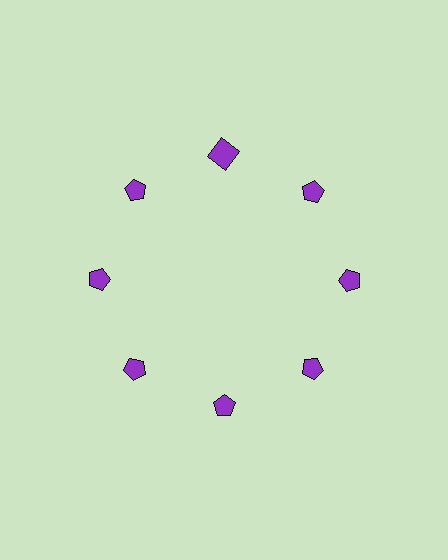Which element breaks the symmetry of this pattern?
The purple square at roughly the 12 o'clock position breaks the symmetry. All other shapes are purple pentagons.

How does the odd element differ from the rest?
It has a different shape: square instead of pentagon.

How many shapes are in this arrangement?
There are 8 shapes arranged in a ring pattern.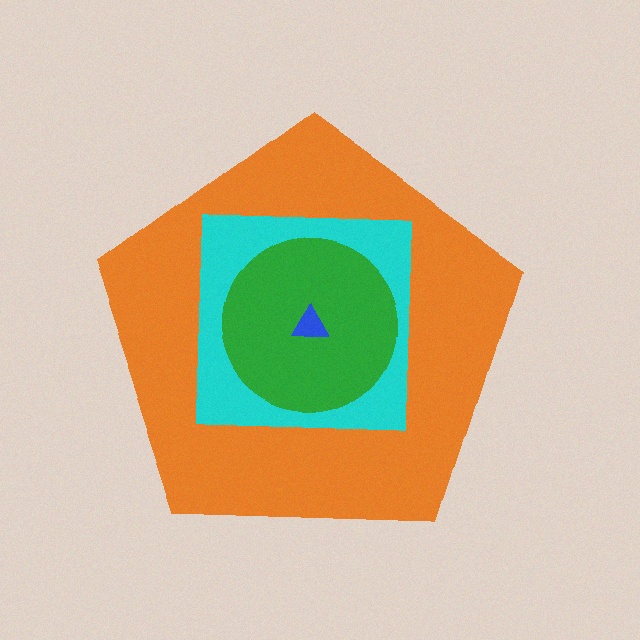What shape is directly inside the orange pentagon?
The cyan square.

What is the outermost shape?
The orange pentagon.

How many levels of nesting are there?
4.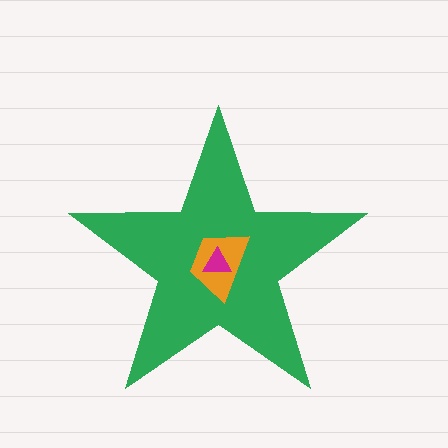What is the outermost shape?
The green star.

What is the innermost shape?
The magenta triangle.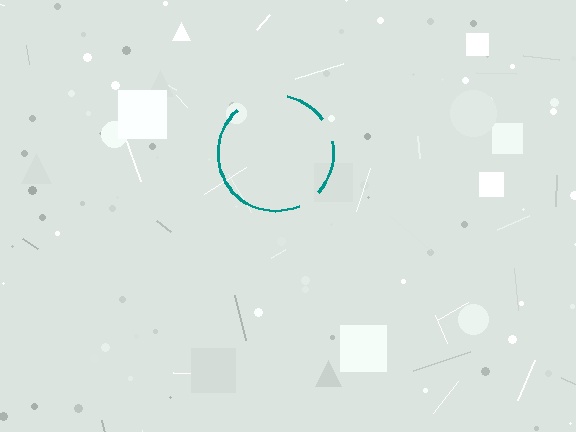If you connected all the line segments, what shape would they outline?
They would outline a circle.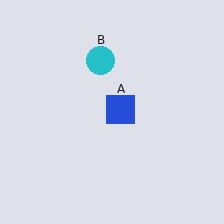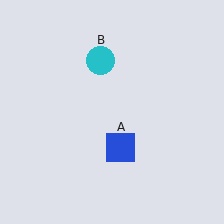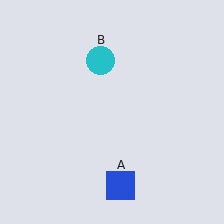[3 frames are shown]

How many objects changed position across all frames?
1 object changed position: blue square (object A).